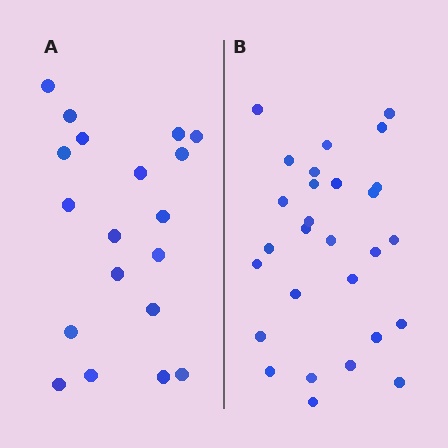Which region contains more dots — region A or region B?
Region B (the right region) has more dots.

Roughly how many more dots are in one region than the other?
Region B has roughly 8 or so more dots than region A.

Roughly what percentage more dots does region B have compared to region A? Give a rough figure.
About 45% more.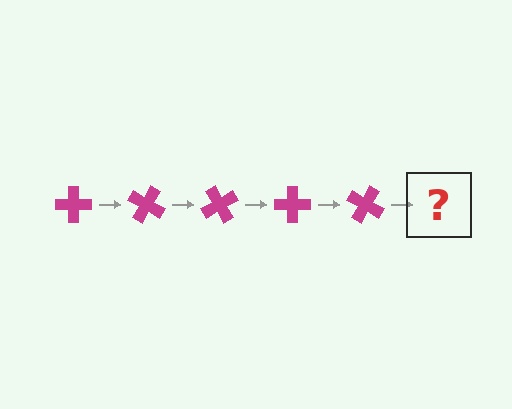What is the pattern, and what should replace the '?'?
The pattern is that the cross rotates 30 degrees each step. The '?' should be a magenta cross rotated 150 degrees.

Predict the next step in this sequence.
The next step is a magenta cross rotated 150 degrees.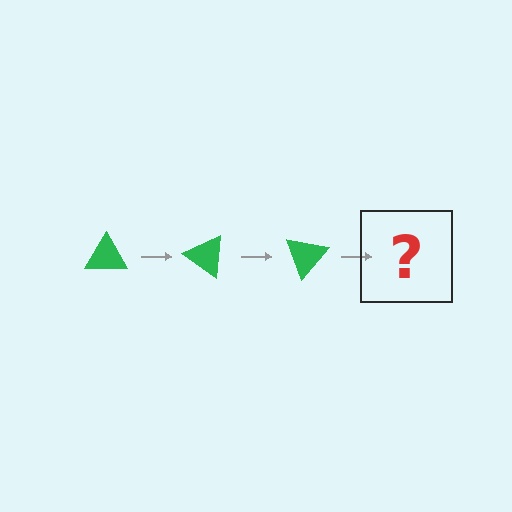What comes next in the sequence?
The next element should be a green triangle rotated 105 degrees.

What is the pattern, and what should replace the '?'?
The pattern is that the triangle rotates 35 degrees each step. The '?' should be a green triangle rotated 105 degrees.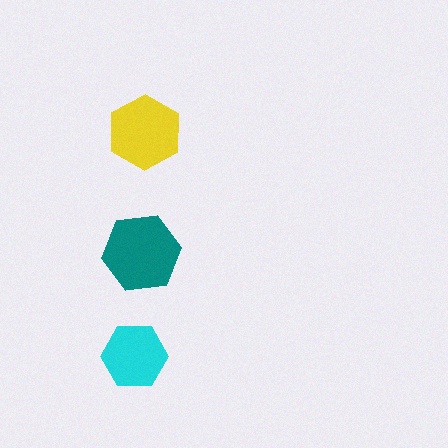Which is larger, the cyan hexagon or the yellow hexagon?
The yellow one.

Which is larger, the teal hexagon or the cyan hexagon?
The teal one.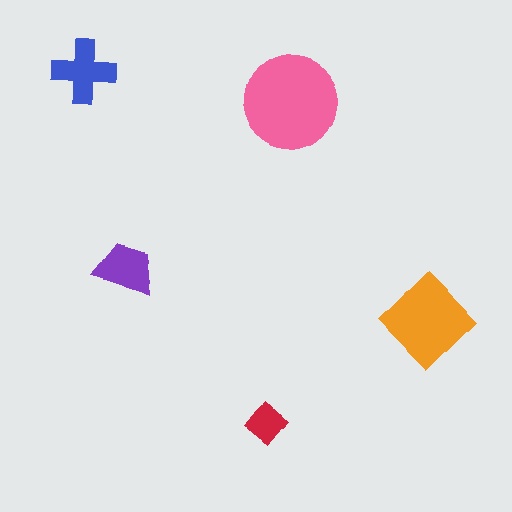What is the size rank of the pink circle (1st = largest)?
1st.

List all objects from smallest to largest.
The red diamond, the purple trapezoid, the blue cross, the orange diamond, the pink circle.